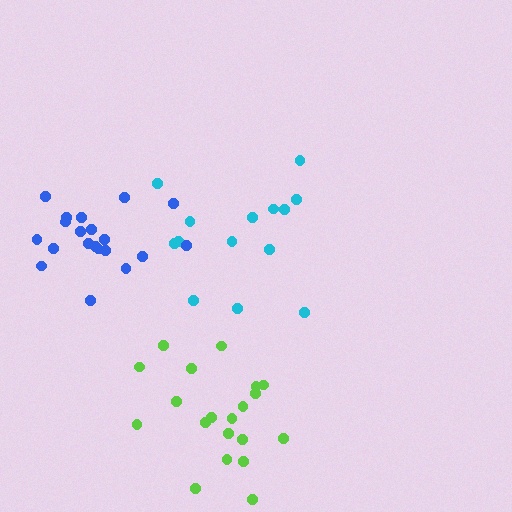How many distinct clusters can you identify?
There are 3 distinct clusters.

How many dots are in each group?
Group 1: 14 dots, Group 2: 20 dots, Group 3: 20 dots (54 total).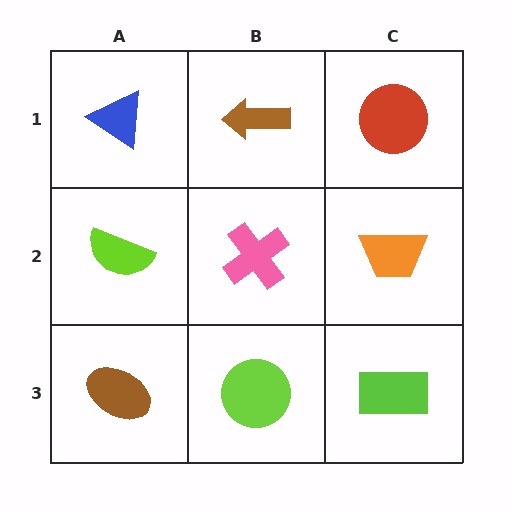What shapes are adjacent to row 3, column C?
An orange trapezoid (row 2, column C), a lime circle (row 3, column B).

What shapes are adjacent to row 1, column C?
An orange trapezoid (row 2, column C), a brown arrow (row 1, column B).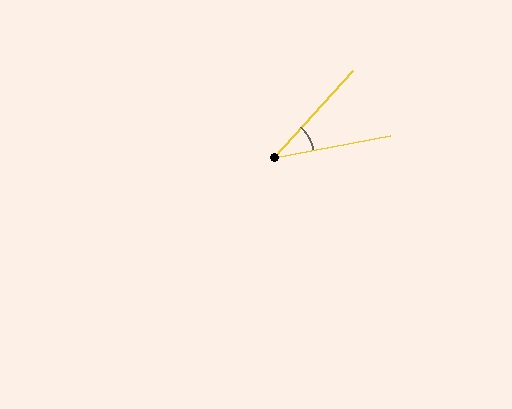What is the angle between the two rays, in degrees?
Approximately 37 degrees.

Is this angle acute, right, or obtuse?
It is acute.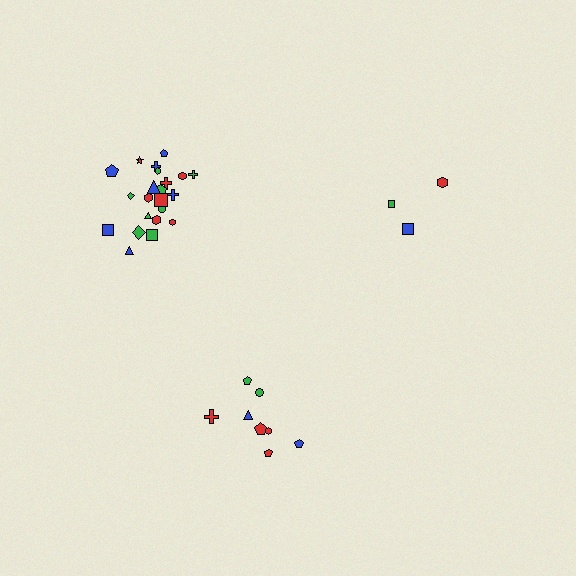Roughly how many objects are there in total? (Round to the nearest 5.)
Roughly 35 objects in total.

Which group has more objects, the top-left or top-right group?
The top-left group.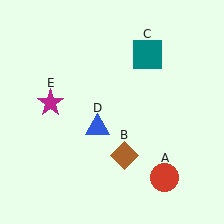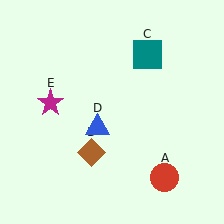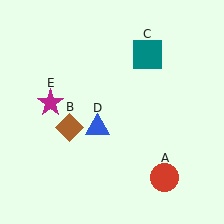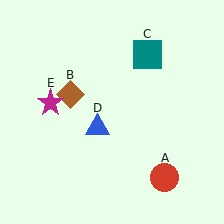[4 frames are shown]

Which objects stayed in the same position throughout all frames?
Red circle (object A) and teal square (object C) and blue triangle (object D) and magenta star (object E) remained stationary.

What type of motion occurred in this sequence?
The brown diamond (object B) rotated clockwise around the center of the scene.